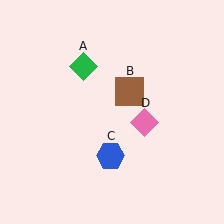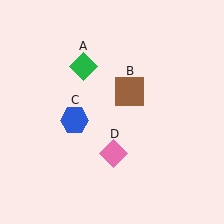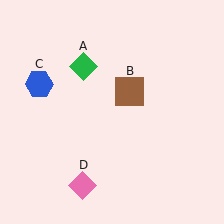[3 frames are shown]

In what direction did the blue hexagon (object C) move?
The blue hexagon (object C) moved up and to the left.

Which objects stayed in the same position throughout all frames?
Green diamond (object A) and brown square (object B) remained stationary.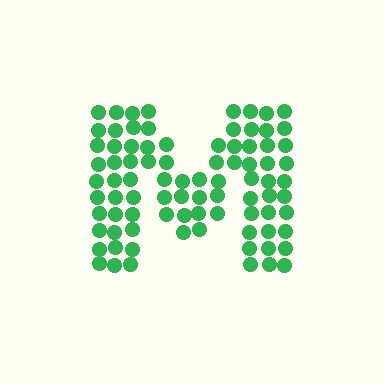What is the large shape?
The large shape is the letter M.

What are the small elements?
The small elements are circles.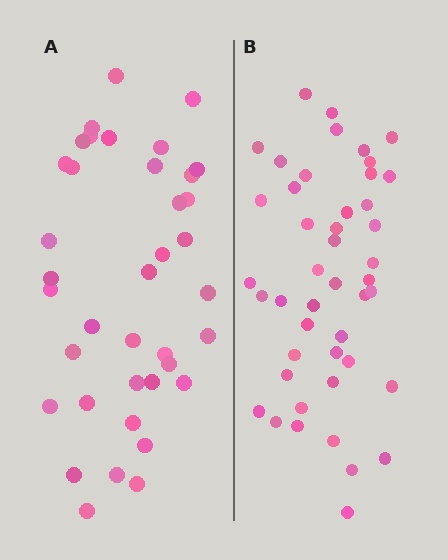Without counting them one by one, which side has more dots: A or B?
Region B (the right region) has more dots.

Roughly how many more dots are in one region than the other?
Region B has roughly 8 or so more dots than region A.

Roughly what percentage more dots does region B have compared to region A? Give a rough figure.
About 20% more.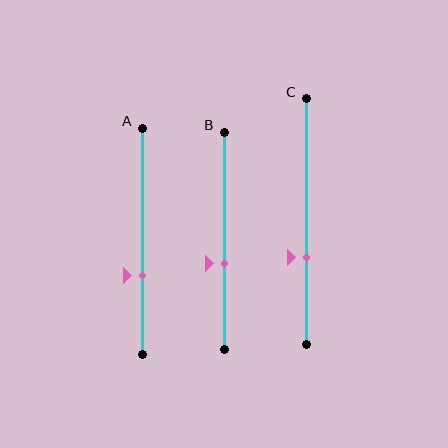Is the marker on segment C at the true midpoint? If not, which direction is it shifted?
No, the marker on segment C is shifted downward by about 15% of the segment length.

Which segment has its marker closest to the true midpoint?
Segment B has its marker closest to the true midpoint.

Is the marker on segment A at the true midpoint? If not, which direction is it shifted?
No, the marker on segment A is shifted downward by about 15% of the segment length.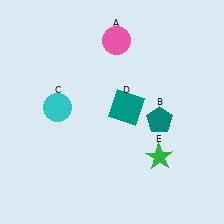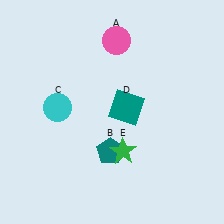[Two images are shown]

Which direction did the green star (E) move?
The green star (E) moved left.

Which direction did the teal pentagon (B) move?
The teal pentagon (B) moved left.